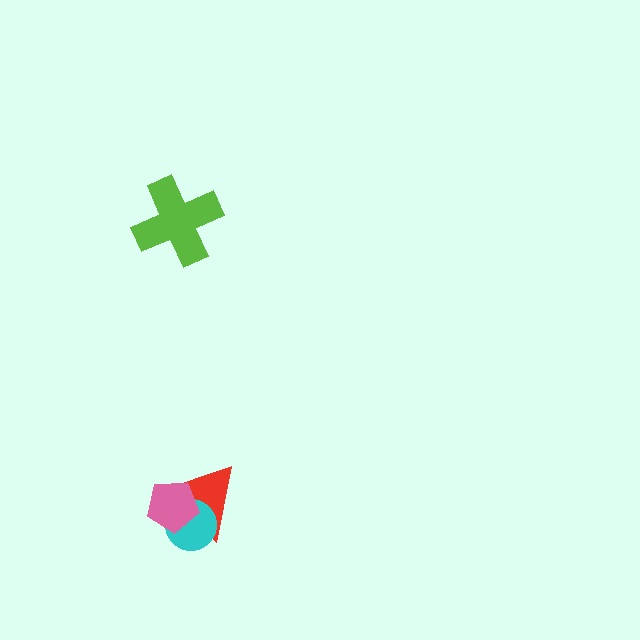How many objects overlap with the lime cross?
0 objects overlap with the lime cross.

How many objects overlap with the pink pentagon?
2 objects overlap with the pink pentagon.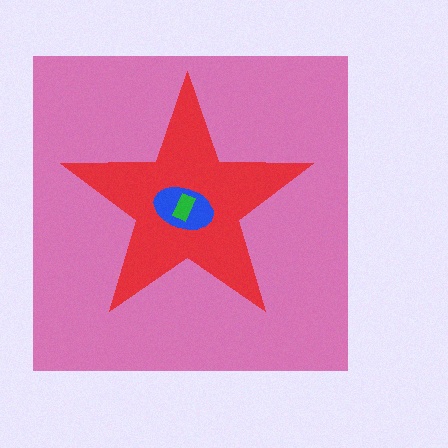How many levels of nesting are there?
4.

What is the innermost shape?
The green rectangle.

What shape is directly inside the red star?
The blue ellipse.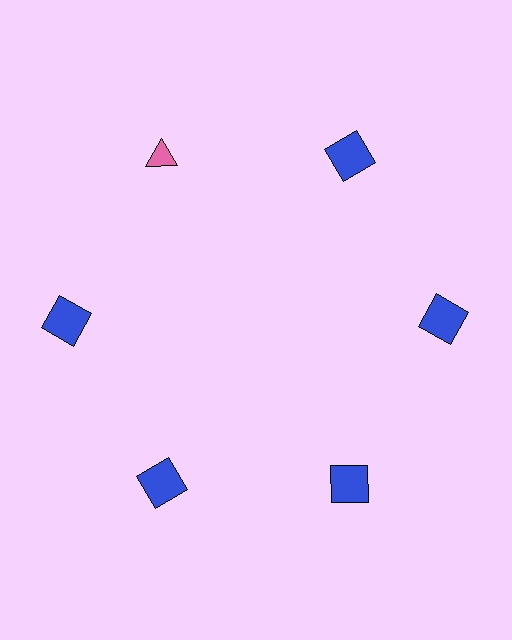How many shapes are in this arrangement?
There are 6 shapes arranged in a ring pattern.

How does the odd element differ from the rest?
It differs in both color (pink instead of blue) and shape (triangle instead of square).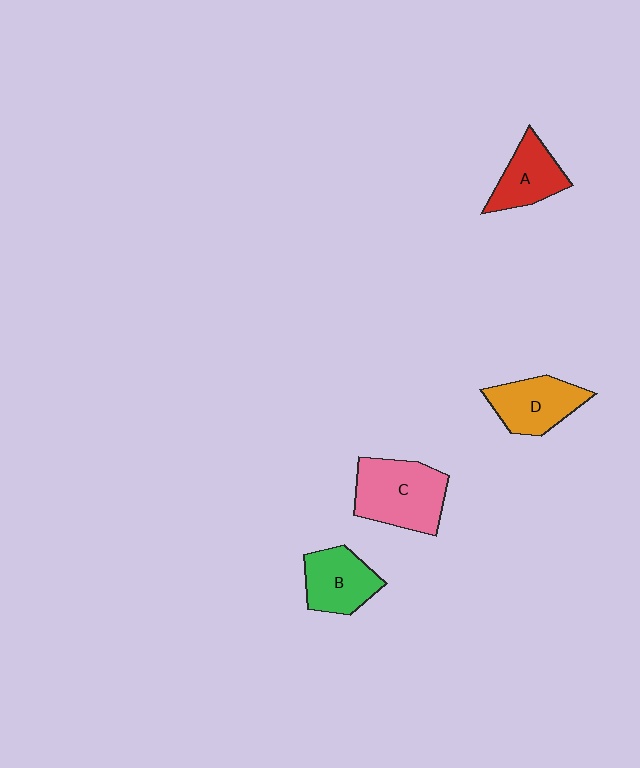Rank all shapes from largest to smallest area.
From largest to smallest: C (pink), D (orange), B (green), A (red).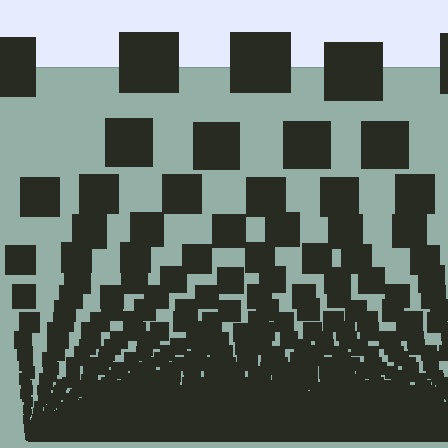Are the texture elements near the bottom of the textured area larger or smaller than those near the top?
Smaller. The gradient is inverted — elements near the bottom are smaller and denser.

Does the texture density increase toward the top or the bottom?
Density increases toward the bottom.